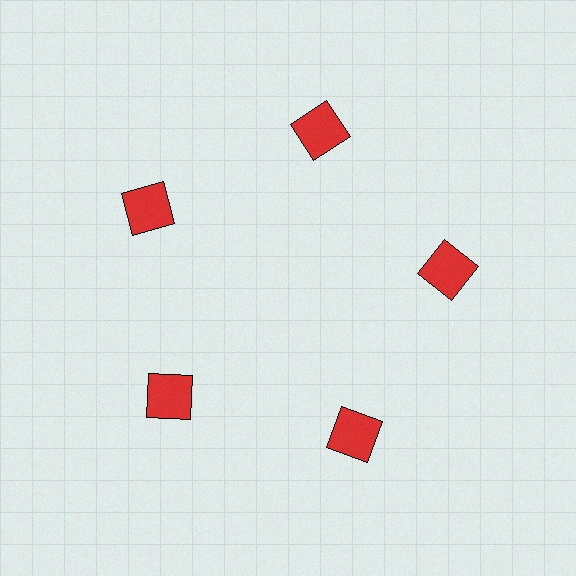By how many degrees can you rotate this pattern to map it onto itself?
The pattern maps onto itself every 72 degrees of rotation.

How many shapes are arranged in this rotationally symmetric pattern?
There are 5 shapes, arranged in 5 groups of 1.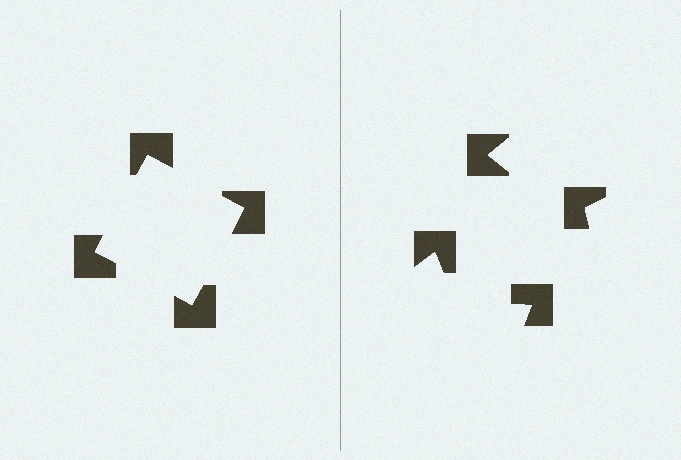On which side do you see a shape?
An illusory square appears on the left side. On the right side the wedge cuts are rotated, so no coherent shape forms.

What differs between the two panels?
The notched squares are positioned identically on both sides; only the wedge orientations differ. On the left they align to a square; on the right they are misaligned.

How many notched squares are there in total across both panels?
8 — 4 on each side.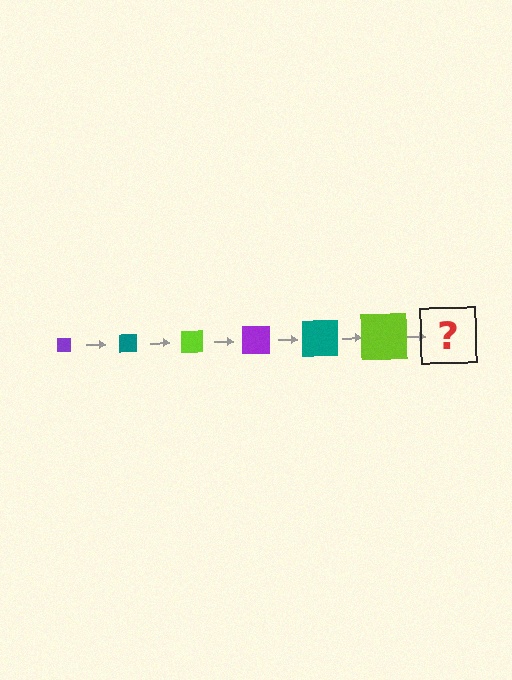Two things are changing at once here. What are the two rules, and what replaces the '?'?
The two rules are that the square grows larger each step and the color cycles through purple, teal, and lime. The '?' should be a purple square, larger than the previous one.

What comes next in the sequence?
The next element should be a purple square, larger than the previous one.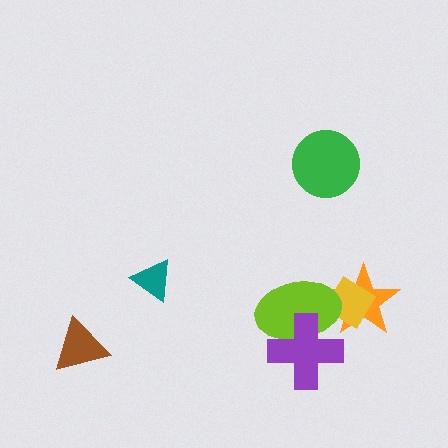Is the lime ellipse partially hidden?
Yes, it is partially covered by another shape.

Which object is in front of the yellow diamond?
The lime ellipse is in front of the yellow diamond.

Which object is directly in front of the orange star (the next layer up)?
The yellow diamond is directly in front of the orange star.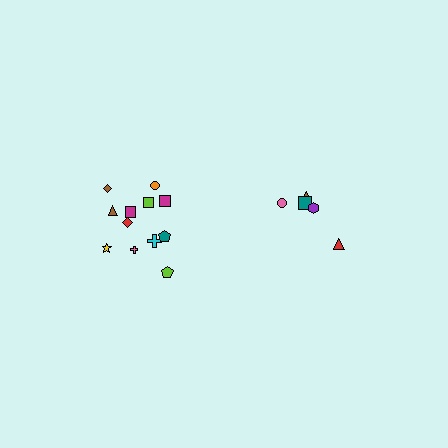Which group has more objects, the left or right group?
The left group.